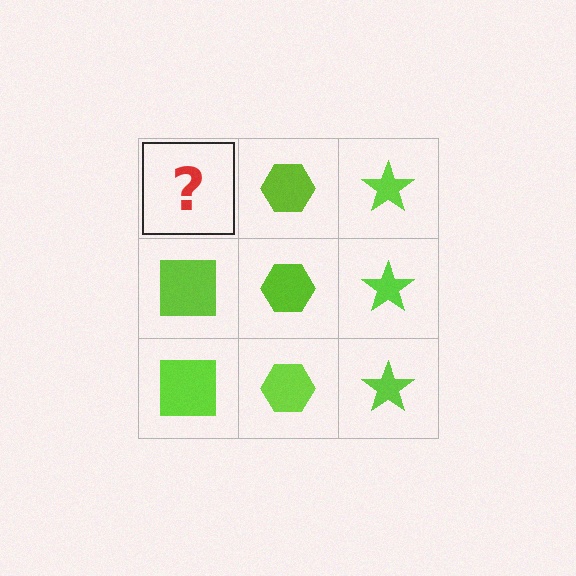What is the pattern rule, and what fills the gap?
The rule is that each column has a consistent shape. The gap should be filled with a lime square.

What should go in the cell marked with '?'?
The missing cell should contain a lime square.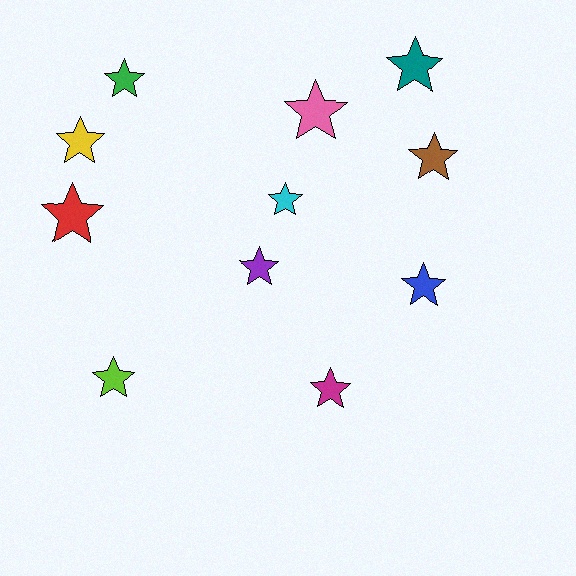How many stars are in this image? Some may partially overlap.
There are 11 stars.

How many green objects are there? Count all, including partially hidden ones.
There is 1 green object.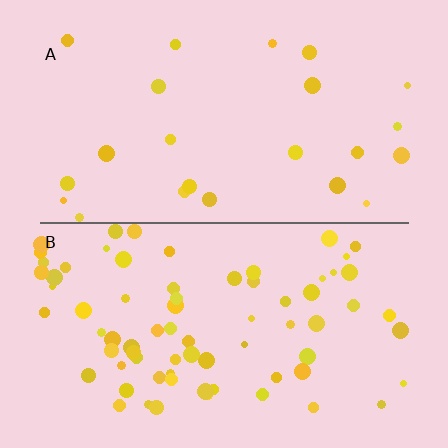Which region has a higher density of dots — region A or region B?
B (the bottom).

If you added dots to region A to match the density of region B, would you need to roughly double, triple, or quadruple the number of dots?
Approximately triple.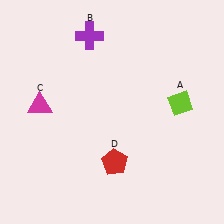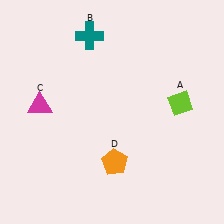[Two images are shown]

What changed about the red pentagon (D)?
In Image 1, D is red. In Image 2, it changed to orange.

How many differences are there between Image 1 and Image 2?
There are 2 differences between the two images.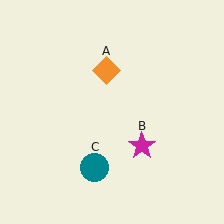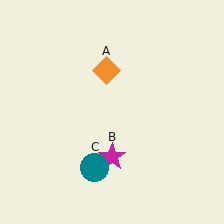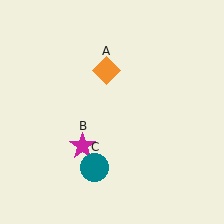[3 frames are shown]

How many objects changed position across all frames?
1 object changed position: magenta star (object B).